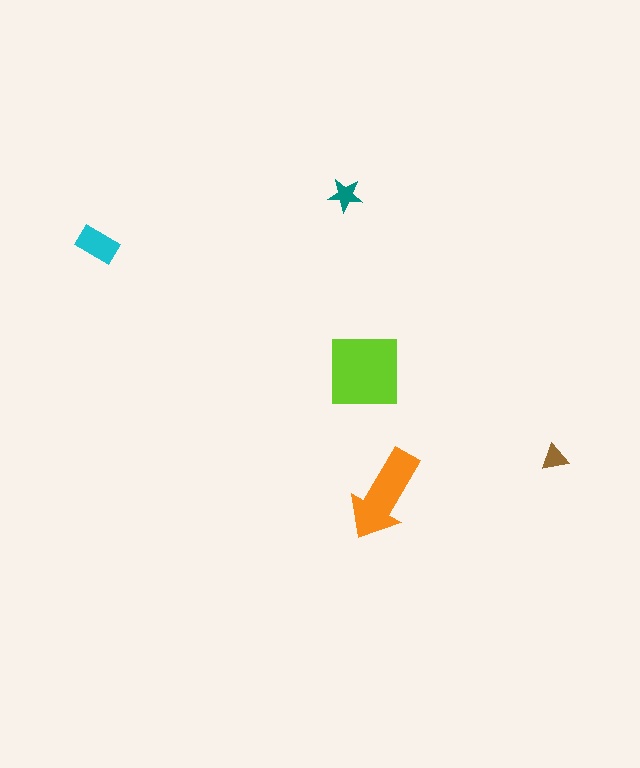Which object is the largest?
The lime square.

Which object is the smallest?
The brown triangle.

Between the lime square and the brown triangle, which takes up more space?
The lime square.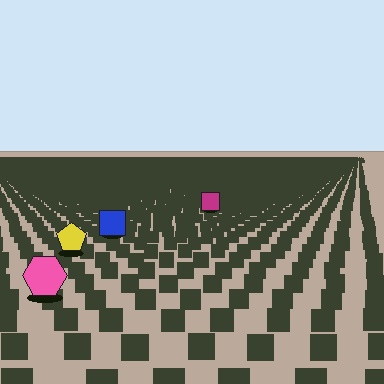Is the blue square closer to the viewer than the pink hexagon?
No. The pink hexagon is closer — you can tell from the texture gradient: the ground texture is coarser near it.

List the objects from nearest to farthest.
From nearest to farthest: the pink hexagon, the yellow pentagon, the blue square, the magenta square.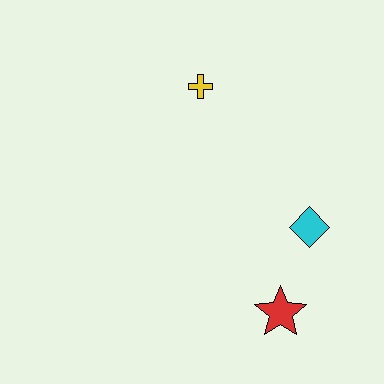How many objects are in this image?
There are 3 objects.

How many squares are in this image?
There are no squares.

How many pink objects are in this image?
There are no pink objects.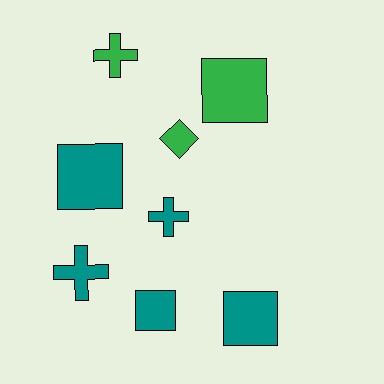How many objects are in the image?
There are 8 objects.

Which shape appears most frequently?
Square, with 4 objects.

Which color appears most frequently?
Teal, with 5 objects.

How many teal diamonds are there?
There are no teal diamonds.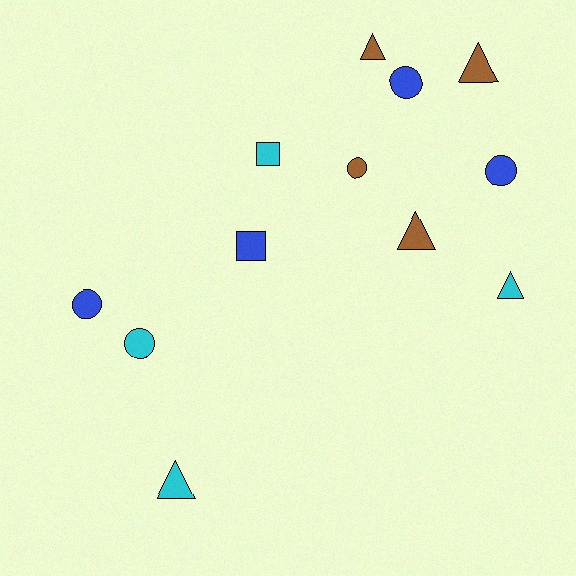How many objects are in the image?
There are 12 objects.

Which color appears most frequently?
Cyan, with 4 objects.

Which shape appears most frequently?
Circle, with 5 objects.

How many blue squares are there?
There is 1 blue square.